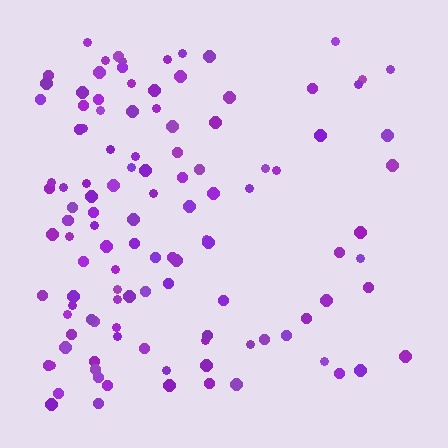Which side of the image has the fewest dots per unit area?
The right.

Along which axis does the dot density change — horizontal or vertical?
Horizontal.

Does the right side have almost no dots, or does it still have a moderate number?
Still a moderate number, just noticeably fewer than the left.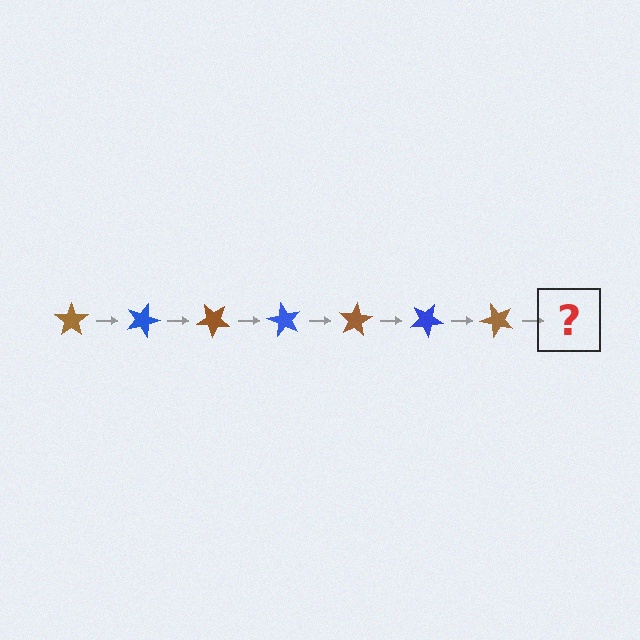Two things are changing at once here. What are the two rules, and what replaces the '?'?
The two rules are that it rotates 20 degrees each step and the color cycles through brown and blue. The '?' should be a blue star, rotated 140 degrees from the start.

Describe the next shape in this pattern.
It should be a blue star, rotated 140 degrees from the start.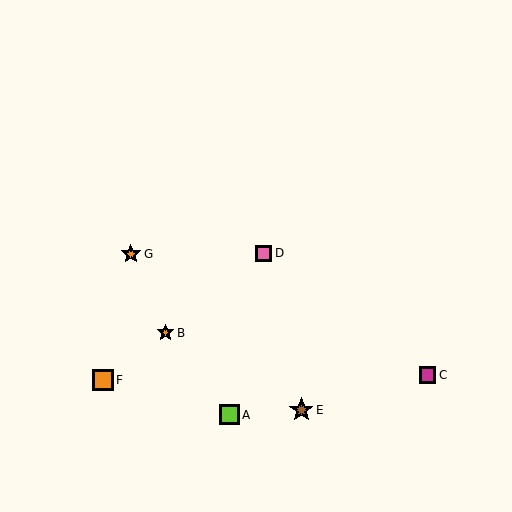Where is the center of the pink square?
The center of the pink square is at (264, 253).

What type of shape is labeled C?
Shape C is a magenta square.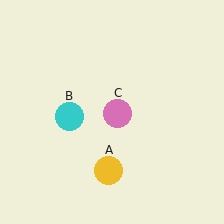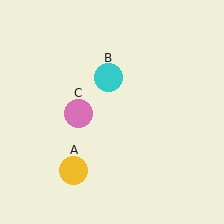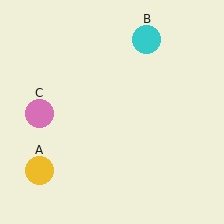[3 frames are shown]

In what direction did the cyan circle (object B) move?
The cyan circle (object B) moved up and to the right.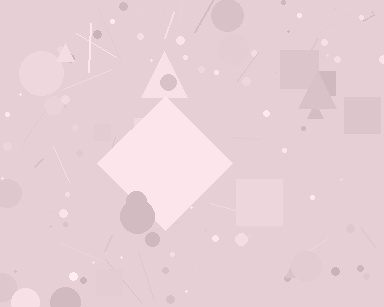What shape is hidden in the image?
A diamond is hidden in the image.